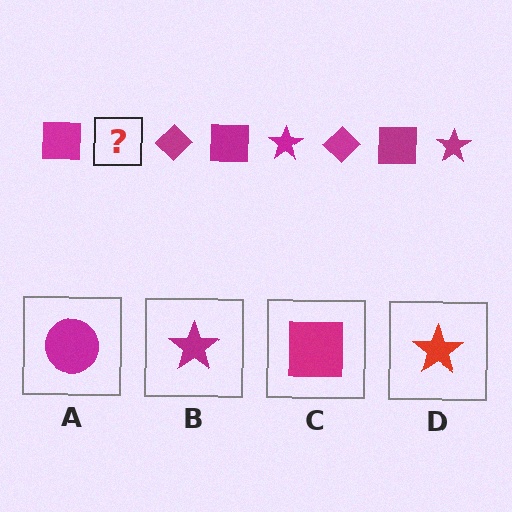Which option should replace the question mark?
Option B.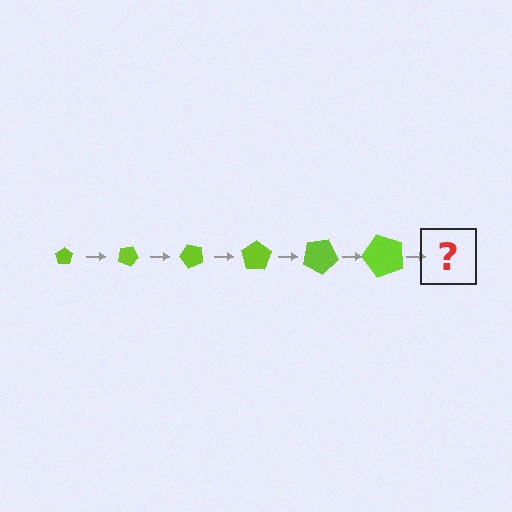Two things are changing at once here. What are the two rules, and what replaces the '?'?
The two rules are that the pentagon grows larger each step and it rotates 25 degrees each step. The '?' should be a pentagon, larger than the previous one and rotated 150 degrees from the start.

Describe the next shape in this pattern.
It should be a pentagon, larger than the previous one and rotated 150 degrees from the start.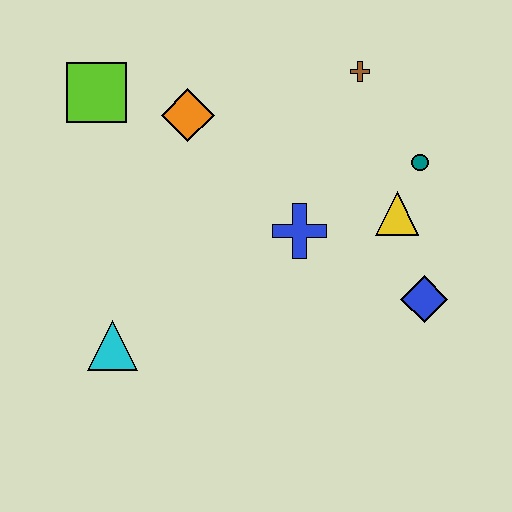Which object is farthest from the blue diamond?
The lime square is farthest from the blue diamond.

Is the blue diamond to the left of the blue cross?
No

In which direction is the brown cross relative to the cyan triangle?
The brown cross is above the cyan triangle.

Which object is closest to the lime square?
The orange diamond is closest to the lime square.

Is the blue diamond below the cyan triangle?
No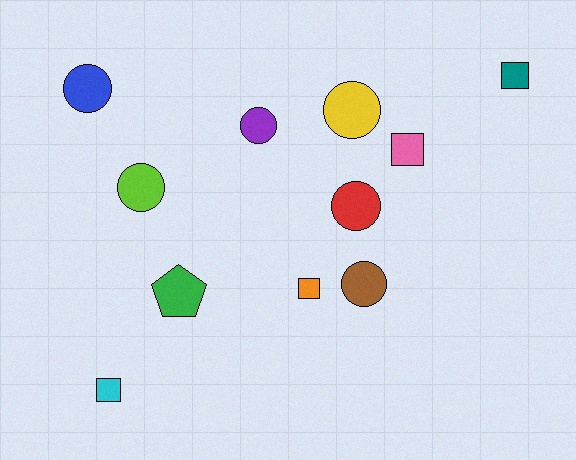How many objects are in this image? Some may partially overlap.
There are 11 objects.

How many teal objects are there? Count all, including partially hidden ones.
There is 1 teal object.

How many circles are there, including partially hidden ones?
There are 6 circles.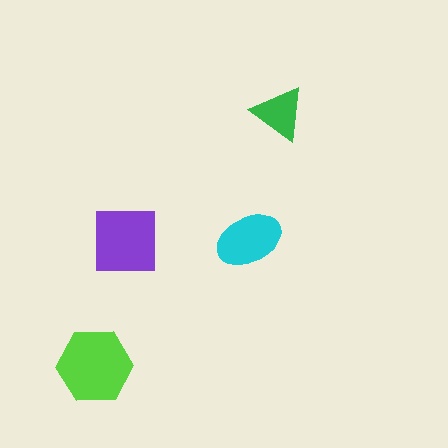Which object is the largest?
The lime hexagon.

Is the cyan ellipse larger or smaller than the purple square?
Smaller.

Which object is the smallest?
The green triangle.